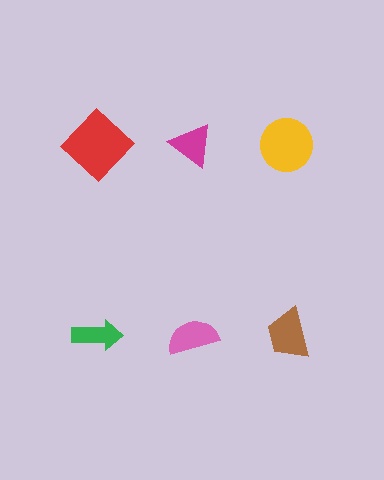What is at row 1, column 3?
A yellow circle.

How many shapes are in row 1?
3 shapes.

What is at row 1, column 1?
A red diamond.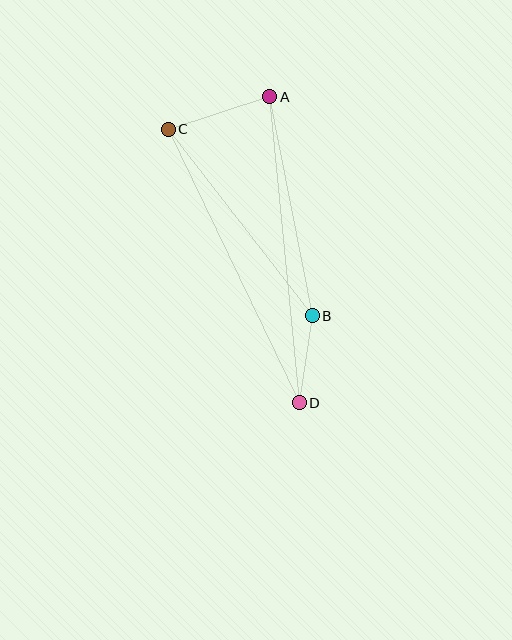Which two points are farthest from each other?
Points A and D are farthest from each other.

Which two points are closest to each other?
Points B and D are closest to each other.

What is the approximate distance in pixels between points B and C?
The distance between B and C is approximately 236 pixels.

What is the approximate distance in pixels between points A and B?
The distance between A and B is approximately 223 pixels.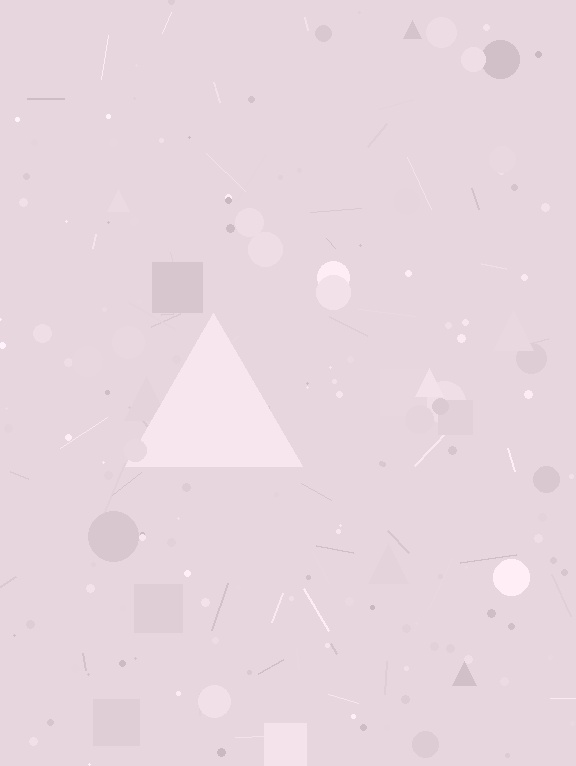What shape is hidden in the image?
A triangle is hidden in the image.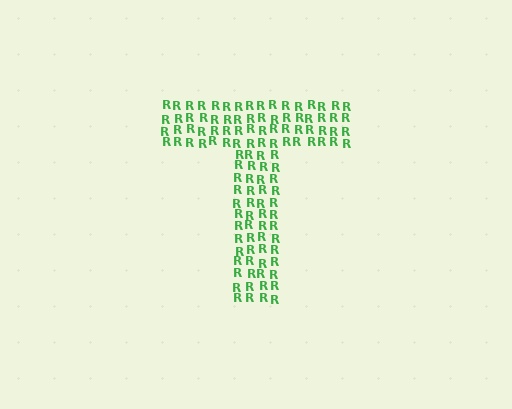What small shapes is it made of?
It is made of small letter R's.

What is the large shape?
The large shape is the letter T.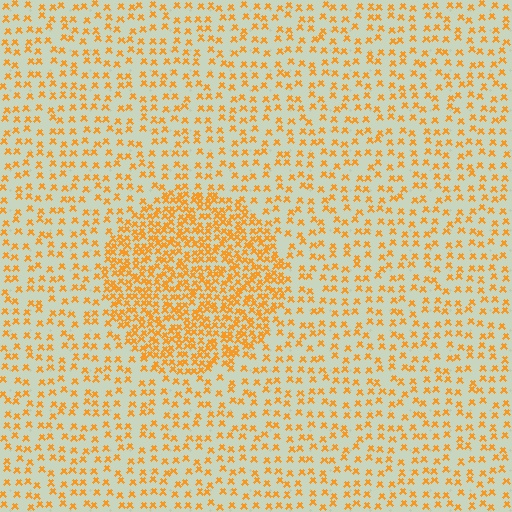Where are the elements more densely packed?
The elements are more densely packed inside the circle boundary.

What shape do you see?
I see a circle.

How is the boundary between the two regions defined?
The boundary is defined by a change in element density (approximately 2.4x ratio). All elements are the same color, size, and shape.